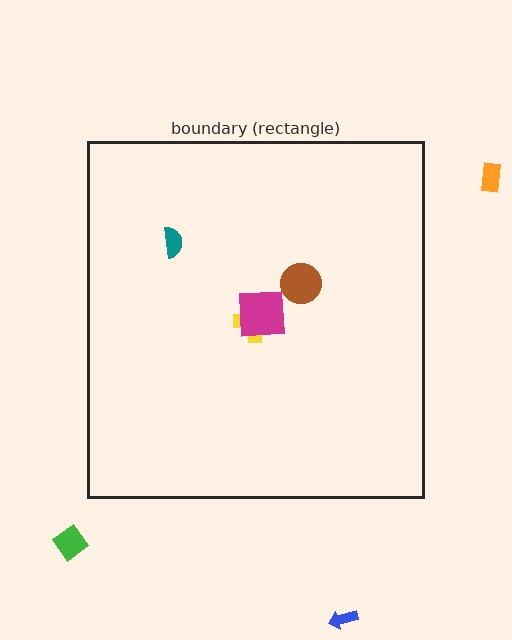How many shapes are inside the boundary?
4 inside, 3 outside.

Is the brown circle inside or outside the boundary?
Inside.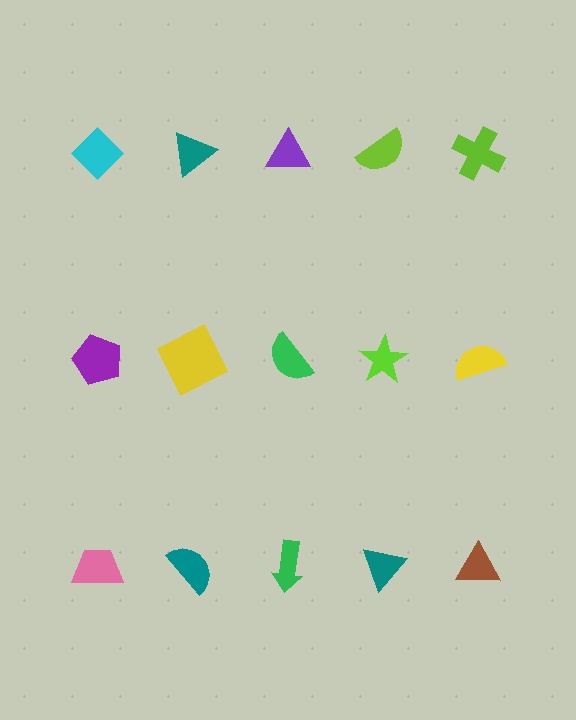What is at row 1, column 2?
A teal triangle.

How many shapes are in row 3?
5 shapes.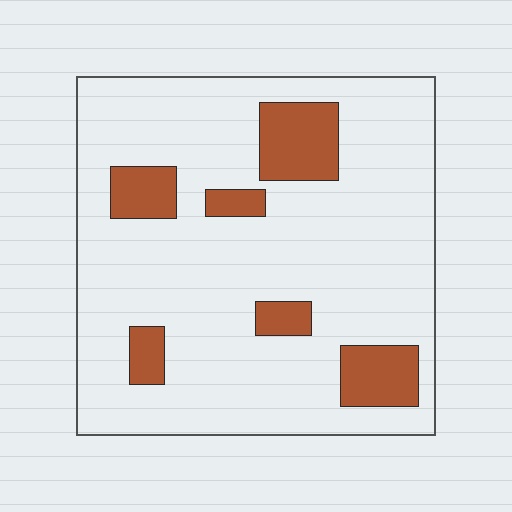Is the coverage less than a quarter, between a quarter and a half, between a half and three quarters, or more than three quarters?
Less than a quarter.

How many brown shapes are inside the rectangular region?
6.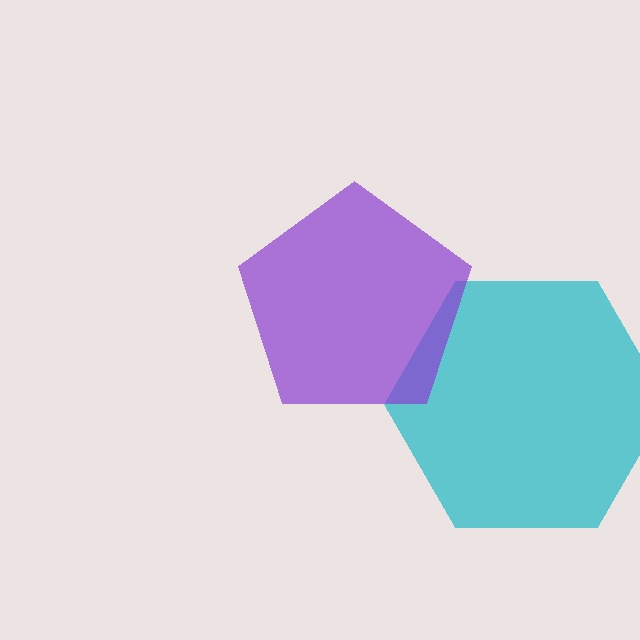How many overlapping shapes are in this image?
There are 2 overlapping shapes in the image.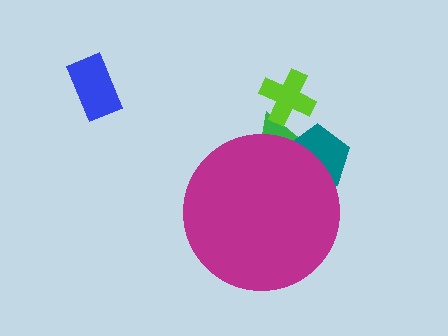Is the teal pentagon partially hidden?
Yes, the teal pentagon is partially hidden behind the magenta circle.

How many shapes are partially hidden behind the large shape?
2 shapes are partially hidden.